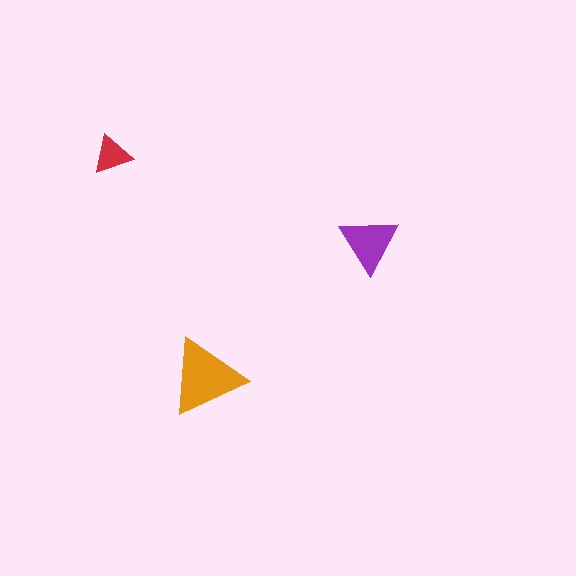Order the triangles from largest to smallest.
the orange one, the purple one, the red one.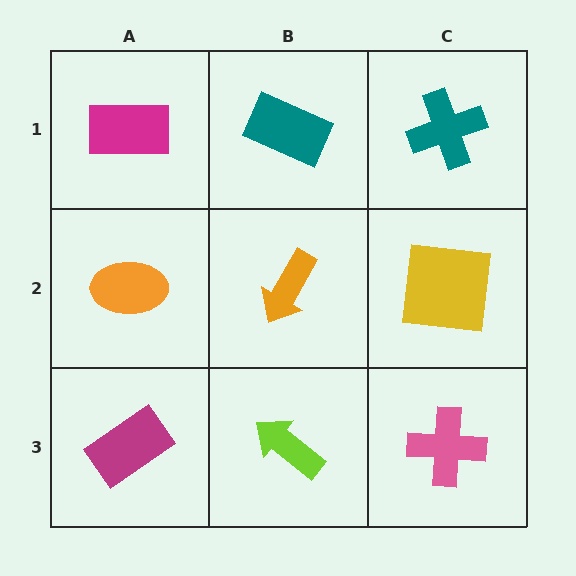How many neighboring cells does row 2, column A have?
3.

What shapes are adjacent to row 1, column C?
A yellow square (row 2, column C), a teal rectangle (row 1, column B).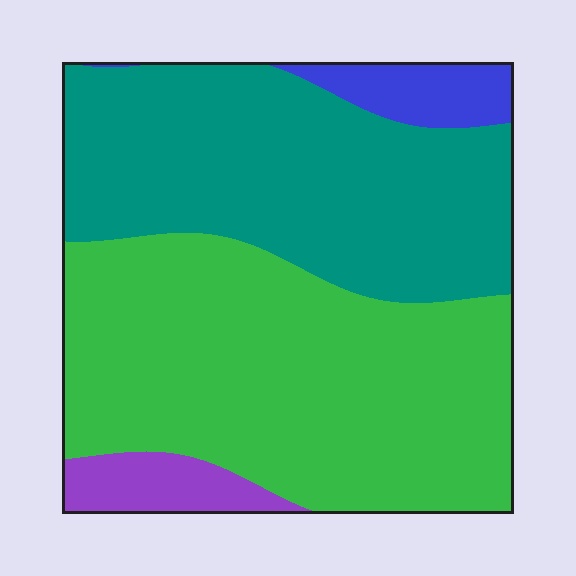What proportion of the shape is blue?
Blue covers 6% of the shape.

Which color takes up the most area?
Green, at roughly 50%.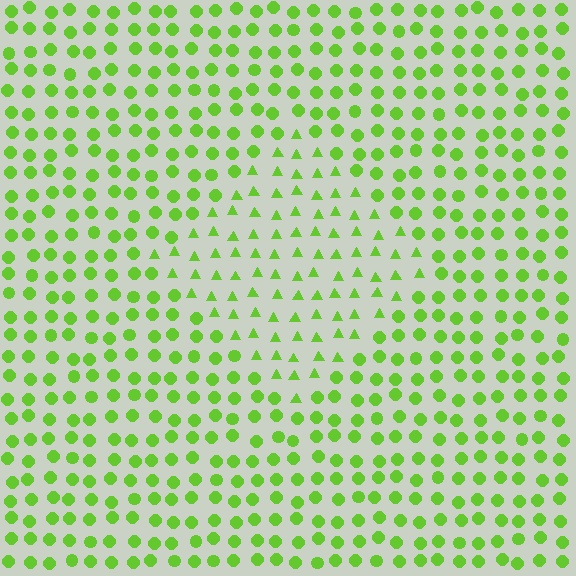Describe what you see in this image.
The image is filled with small lime elements arranged in a uniform grid. A diamond-shaped region contains triangles, while the surrounding area contains circles. The boundary is defined purely by the change in element shape.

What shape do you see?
I see a diamond.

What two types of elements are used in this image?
The image uses triangles inside the diamond region and circles outside it.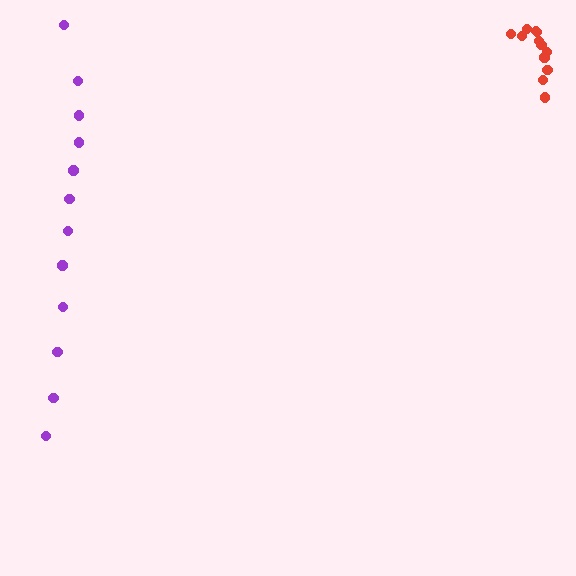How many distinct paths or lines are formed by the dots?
There are 2 distinct paths.